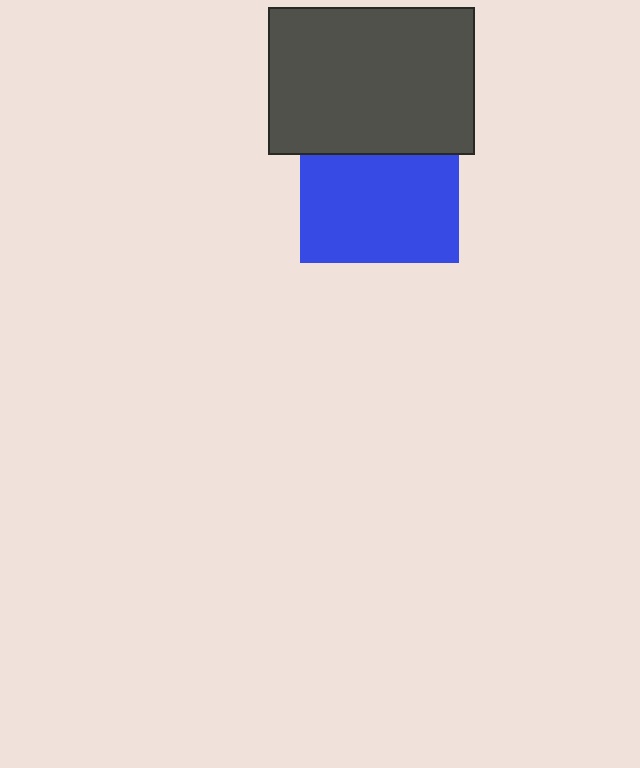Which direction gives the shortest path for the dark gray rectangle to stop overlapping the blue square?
Moving up gives the shortest separation.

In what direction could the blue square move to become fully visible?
The blue square could move down. That would shift it out from behind the dark gray rectangle entirely.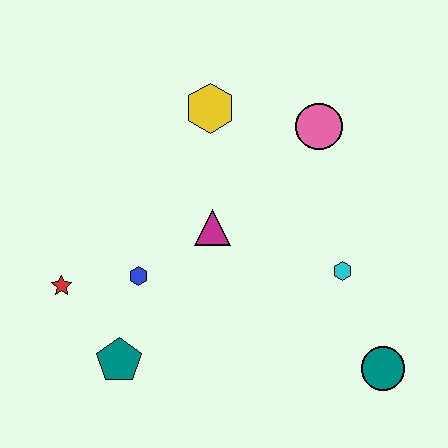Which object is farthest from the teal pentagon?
The pink circle is farthest from the teal pentagon.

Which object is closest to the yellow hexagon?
The pink circle is closest to the yellow hexagon.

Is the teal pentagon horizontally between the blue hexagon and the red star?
Yes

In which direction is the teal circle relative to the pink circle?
The teal circle is below the pink circle.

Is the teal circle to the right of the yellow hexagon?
Yes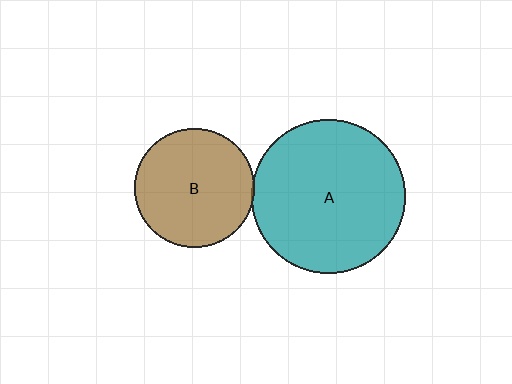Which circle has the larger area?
Circle A (teal).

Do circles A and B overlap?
Yes.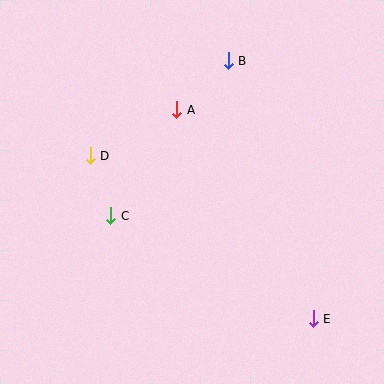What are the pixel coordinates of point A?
Point A is at (177, 110).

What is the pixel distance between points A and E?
The distance between A and E is 249 pixels.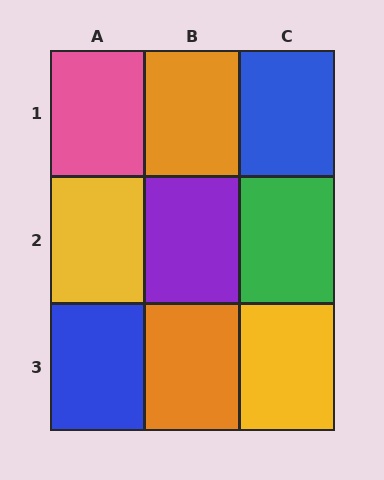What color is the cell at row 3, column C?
Yellow.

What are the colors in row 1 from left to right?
Pink, orange, blue.